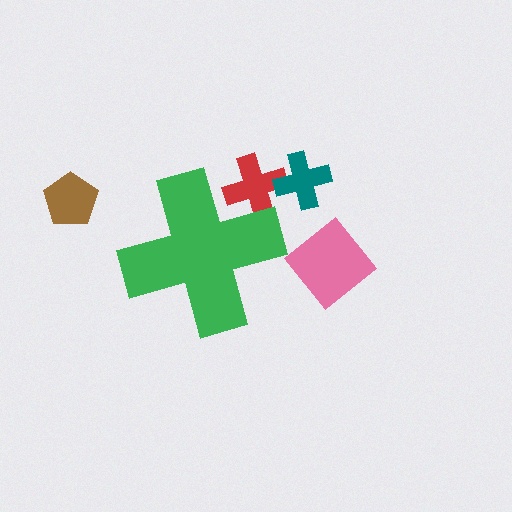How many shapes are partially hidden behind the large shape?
1 shape is partially hidden.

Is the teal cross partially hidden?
No, the teal cross is fully visible.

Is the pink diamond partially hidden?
No, the pink diamond is fully visible.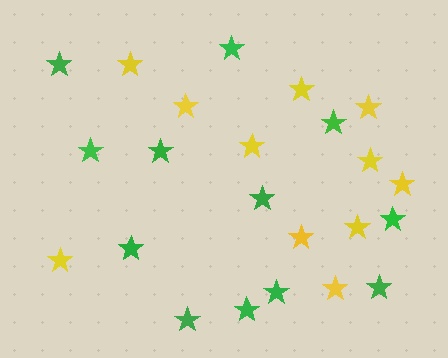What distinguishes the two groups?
There are 2 groups: one group of yellow stars (11) and one group of green stars (12).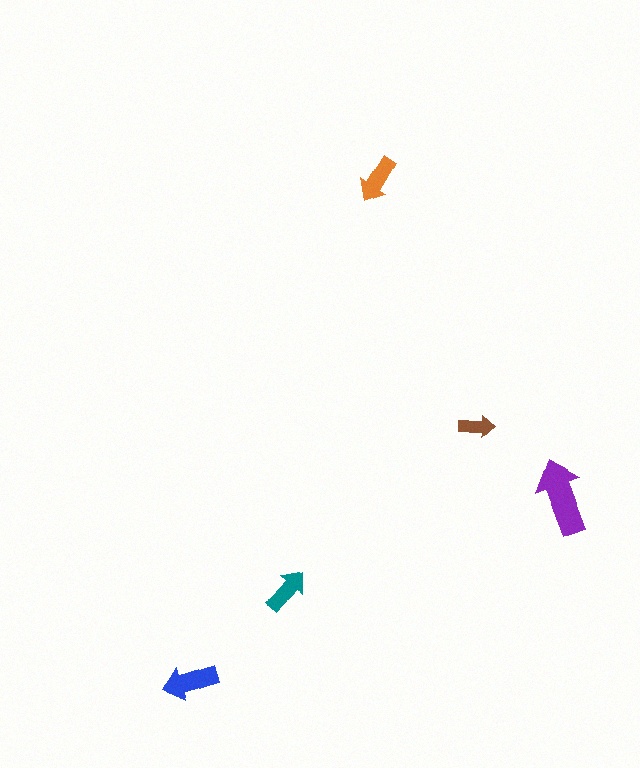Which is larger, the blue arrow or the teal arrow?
The blue one.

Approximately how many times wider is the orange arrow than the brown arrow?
About 1.5 times wider.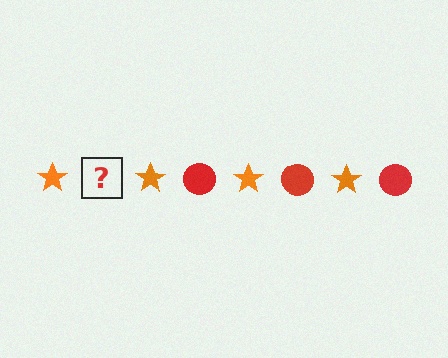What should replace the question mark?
The question mark should be replaced with a red circle.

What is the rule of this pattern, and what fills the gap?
The rule is that the pattern alternates between orange star and red circle. The gap should be filled with a red circle.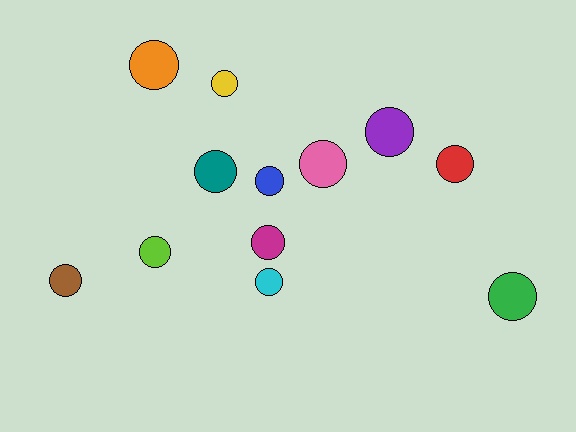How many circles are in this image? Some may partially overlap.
There are 12 circles.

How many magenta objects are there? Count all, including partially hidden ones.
There is 1 magenta object.